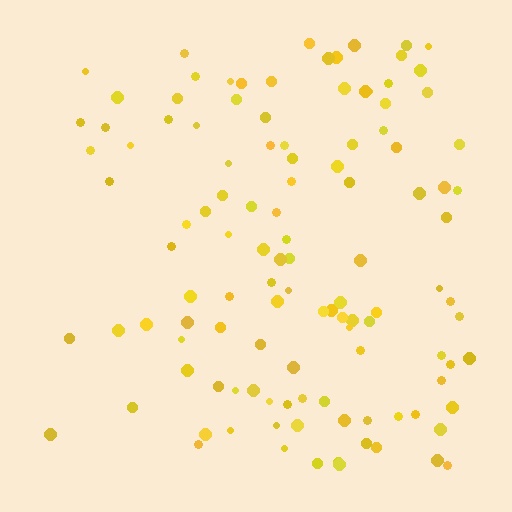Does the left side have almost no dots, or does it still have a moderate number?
Still a moderate number, just noticeably fewer than the right.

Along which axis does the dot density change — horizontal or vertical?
Horizontal.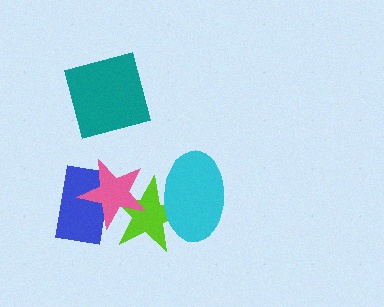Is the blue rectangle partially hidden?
Yes, it is partially covered by another shape.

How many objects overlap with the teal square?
0 objects overlap with the teal square.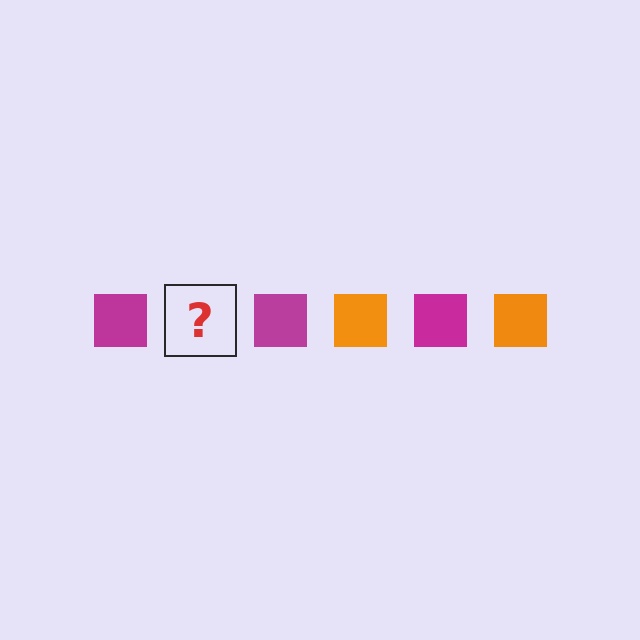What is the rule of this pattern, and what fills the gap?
The rule is that the pattern cycles through magenta, orange squares. The gap should be filled with an orange square.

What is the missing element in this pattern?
The missing element is an orange square.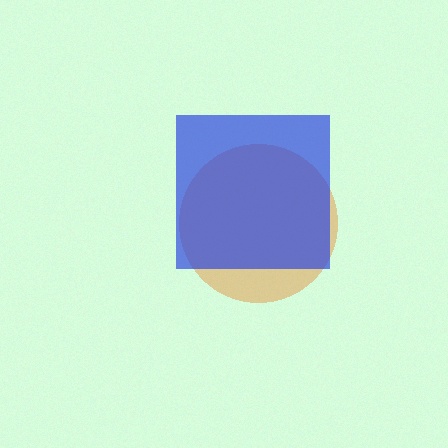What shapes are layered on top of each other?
The layered shapes are: an orange circle, a blue square.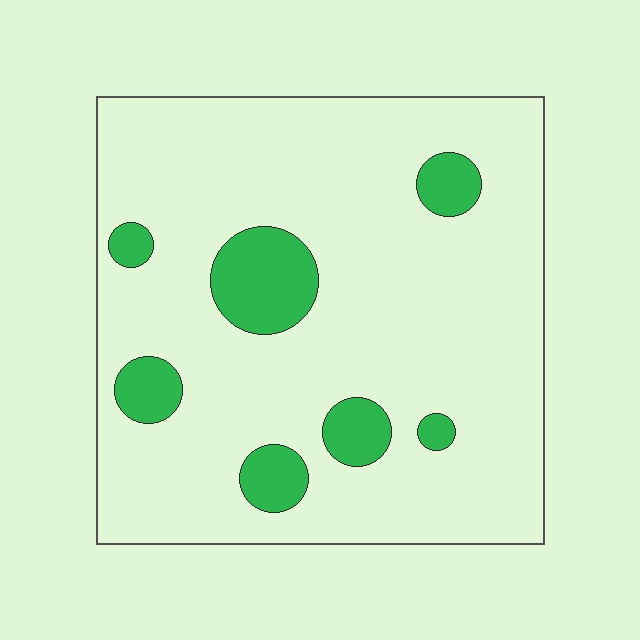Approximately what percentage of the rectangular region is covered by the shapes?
Approximately 15%.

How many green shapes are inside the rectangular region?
7.